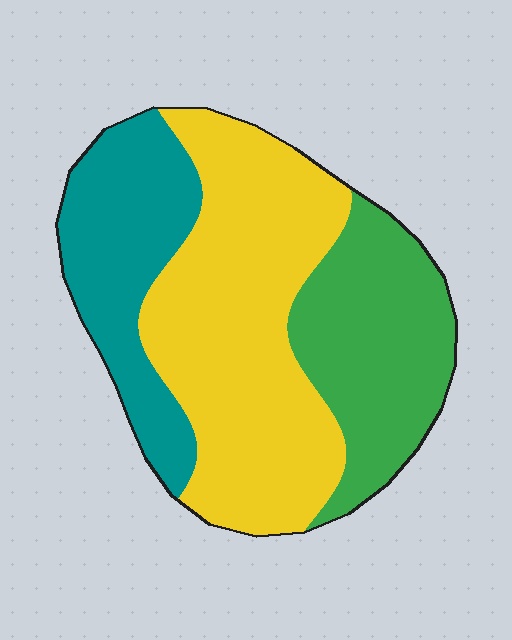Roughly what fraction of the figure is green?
Green takes up between a sixth and a third of the figure.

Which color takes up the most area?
Yellow, at roughly 50%.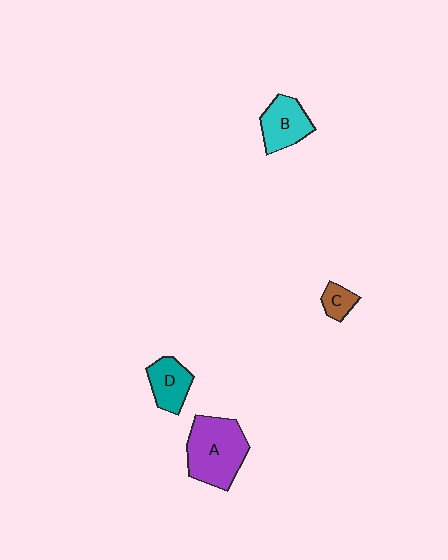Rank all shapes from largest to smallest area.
From largest to smallest: A (purple), B (cyan), D (teal), C (brown).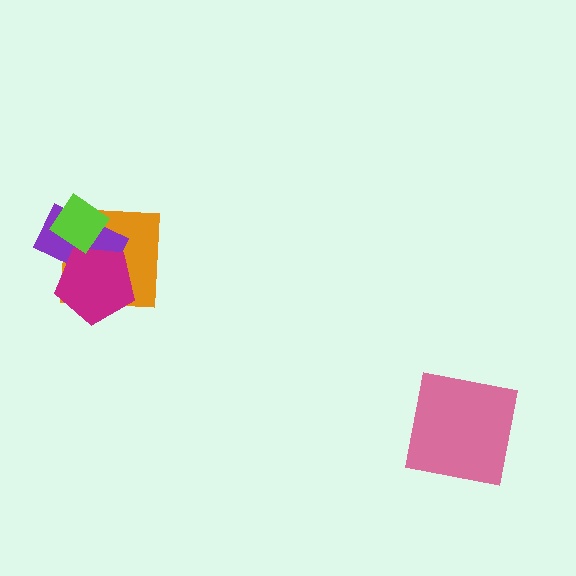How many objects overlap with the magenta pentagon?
3 objects overlap with the magenta pentagon.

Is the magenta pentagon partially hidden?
Yes, it is partially covered by another shape.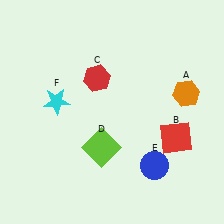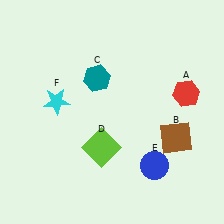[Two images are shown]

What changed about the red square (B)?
In Image 1, B is red. In Image 2, it changed to brown.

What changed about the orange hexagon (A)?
In Image 1, A is orange. In Image 2, it changed to red.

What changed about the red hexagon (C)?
In Image 1, C is red. In Image 2, it changed to teal.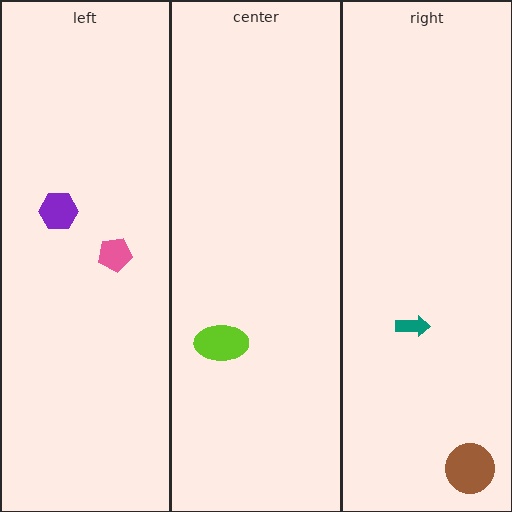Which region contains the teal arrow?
The right region.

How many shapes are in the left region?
2.